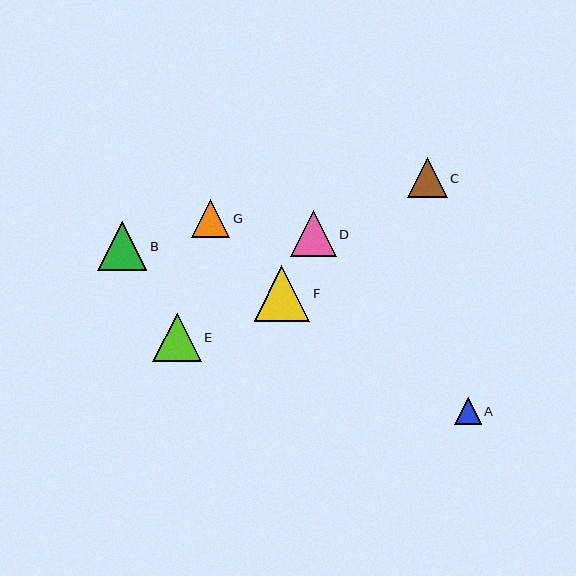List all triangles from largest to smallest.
From largest to smallest: F, B, E, D, C, G, A.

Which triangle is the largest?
Triangle F is the largest with a size of approximately 56 pixels.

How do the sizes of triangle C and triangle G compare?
Triangle C and triangle G are approximately the same size.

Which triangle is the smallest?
Triangle A is the smallest with a size of approximately 27 pixels.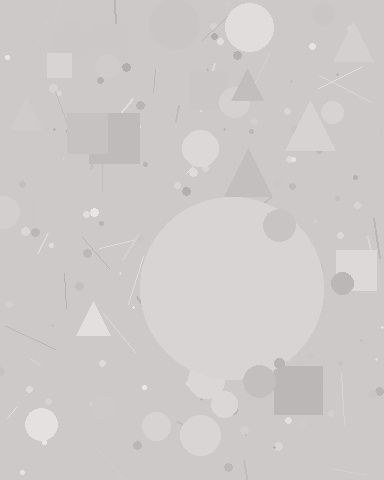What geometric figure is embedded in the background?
A circle is embedded in the background.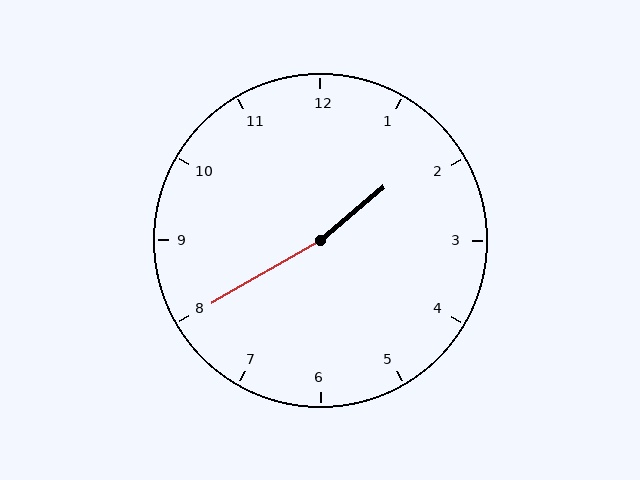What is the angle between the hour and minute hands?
Approximately 170 degrees.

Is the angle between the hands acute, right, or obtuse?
It is obtuse.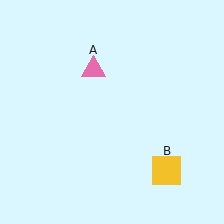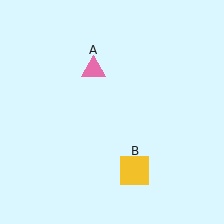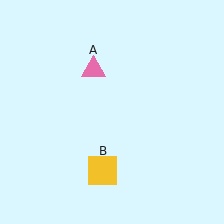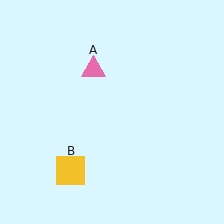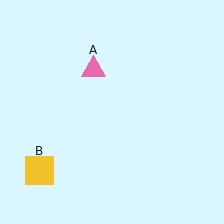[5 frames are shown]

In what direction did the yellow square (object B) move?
The yellow square (object B) moved left.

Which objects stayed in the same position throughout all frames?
Pink triangle (object A) remained stationary.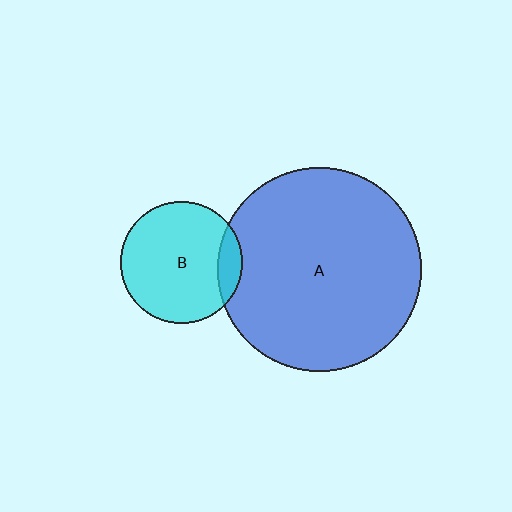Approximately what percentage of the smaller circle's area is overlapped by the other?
Approximately 10%.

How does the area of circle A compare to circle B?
Approximately 2.8 times.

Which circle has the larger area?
Circle A (blue).